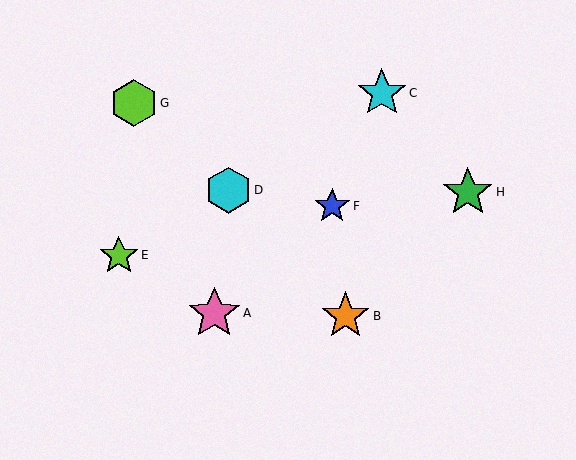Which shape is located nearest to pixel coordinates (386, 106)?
The cyan star (labeled C) at (382, 93) is nearest to that location.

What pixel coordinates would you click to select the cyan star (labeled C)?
Click at (382, 93) to select the cyan star C.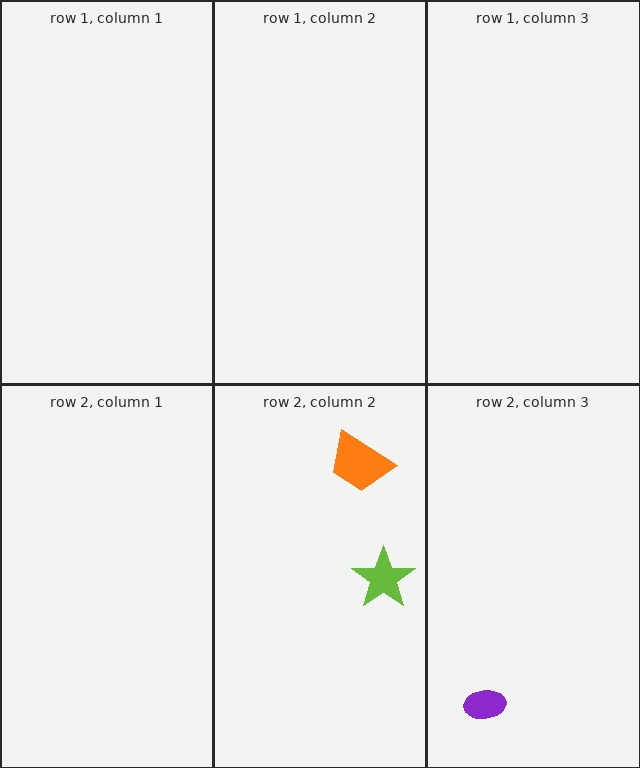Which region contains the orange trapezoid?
The row 2, column 2 region.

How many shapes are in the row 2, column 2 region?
2.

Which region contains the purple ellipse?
The row 2, column 3 region.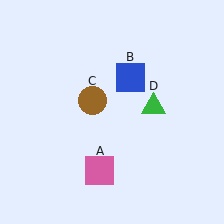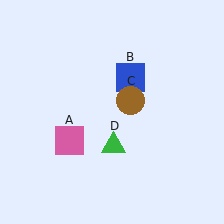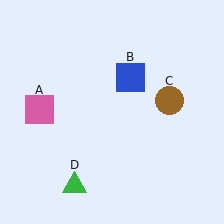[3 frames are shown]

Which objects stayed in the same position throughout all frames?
Blue square (object B) remained stationary.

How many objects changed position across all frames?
3 objects changed position: pink square (object A), brown circle (object C), green triangle (object D).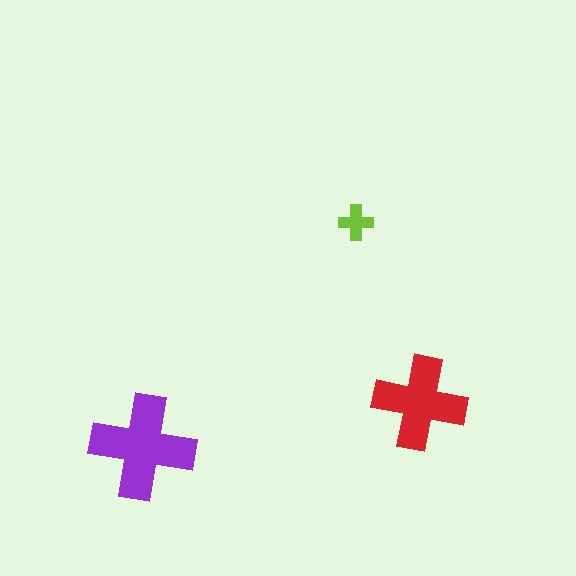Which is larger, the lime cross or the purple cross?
The purple one.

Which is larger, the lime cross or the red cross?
The red one.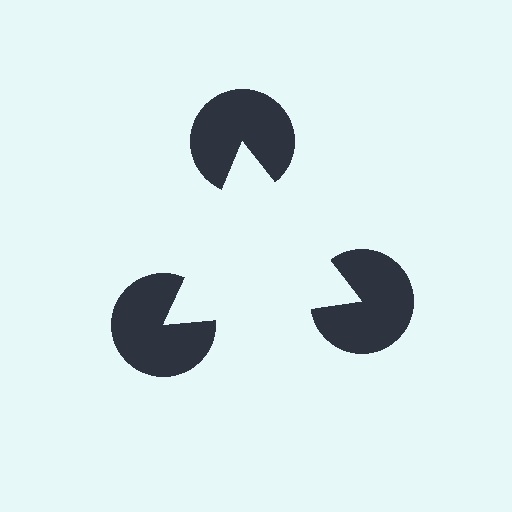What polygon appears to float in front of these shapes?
An illusory triangle — its edges are inferred from the aligned wedge cuts in the pac-man discs, not physically drawn.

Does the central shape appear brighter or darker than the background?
It typically appears slightly brighter than the background, even though no actual brightness change is drawn.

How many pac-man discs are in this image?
There are 3 — one at each vertex of the illusory triangle.